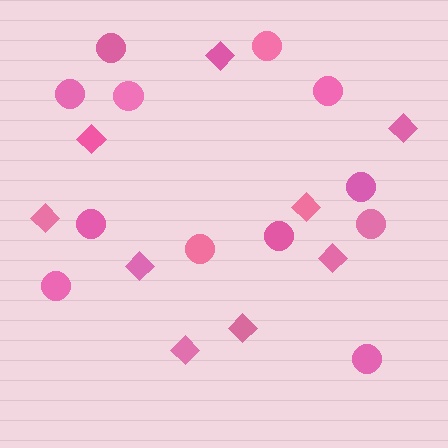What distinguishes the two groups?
There are 2 groups: one group of diamonds (9) and one group of circles (12).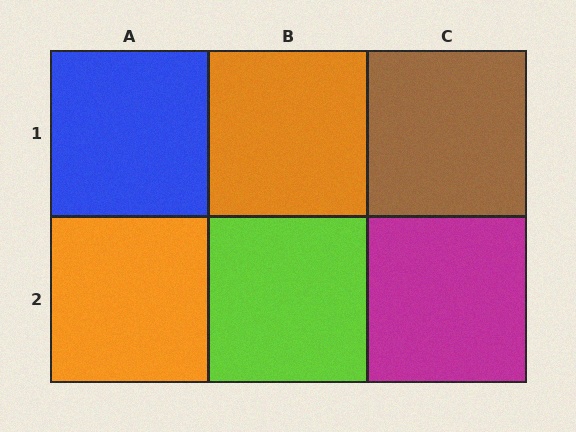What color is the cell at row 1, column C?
Brown.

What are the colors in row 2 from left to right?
Orange, lime, magenta.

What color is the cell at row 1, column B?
Orange.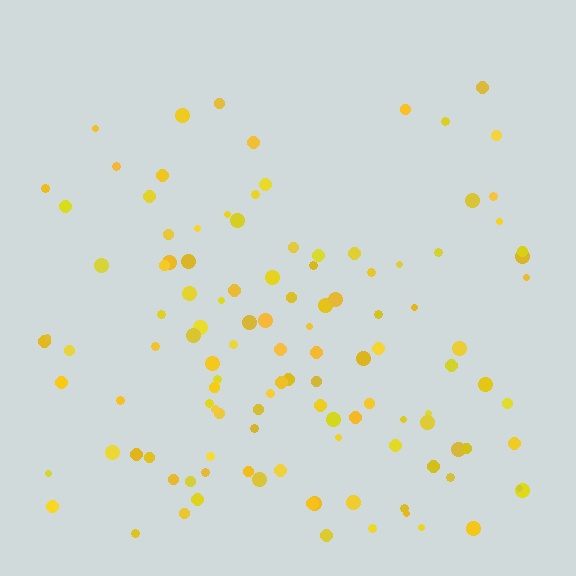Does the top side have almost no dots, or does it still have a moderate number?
Still a moderate number, just noticeably fewer than the bottom.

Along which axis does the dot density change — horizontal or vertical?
Vertical.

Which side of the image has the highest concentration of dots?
The bottom.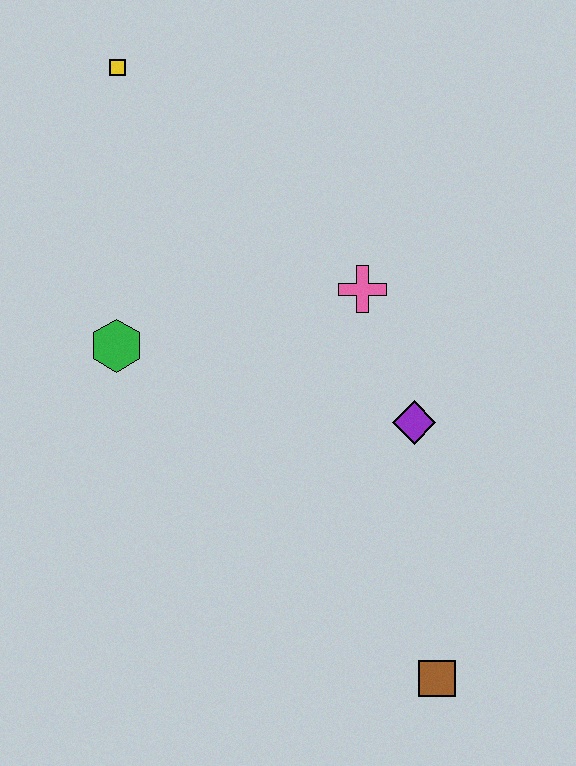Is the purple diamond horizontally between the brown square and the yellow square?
Yes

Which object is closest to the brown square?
The purple diamond is closest to the brown square.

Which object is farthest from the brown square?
The yellow square is farthest from the brown square.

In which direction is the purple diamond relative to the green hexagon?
The purple diamond is to the right of the green hexagon.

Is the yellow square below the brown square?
No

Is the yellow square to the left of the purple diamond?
Yes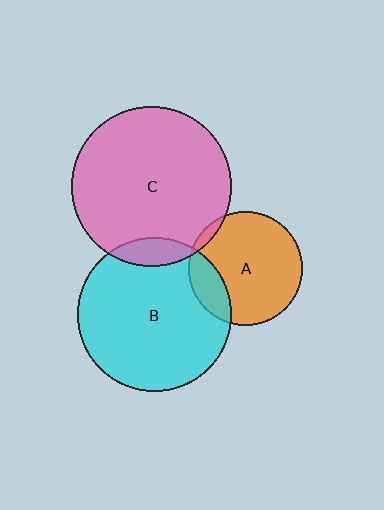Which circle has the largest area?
Circle C (pink).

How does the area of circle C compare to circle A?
Approximately 2.0 times.